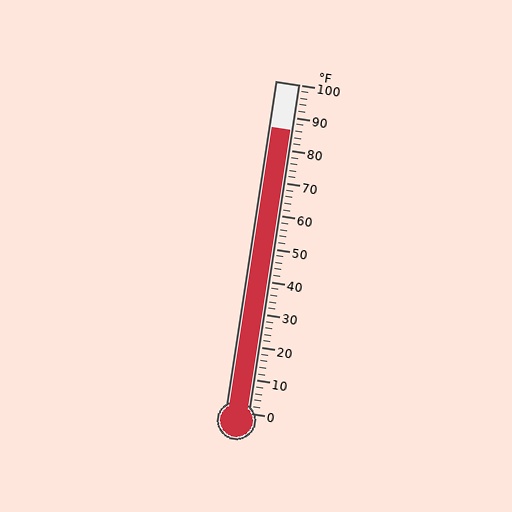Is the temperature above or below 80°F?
The temperature is above 80°F.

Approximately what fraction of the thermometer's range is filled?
The thermometer is filled to approximately 85% of its range.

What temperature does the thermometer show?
The thermometer shows approximately 86°F.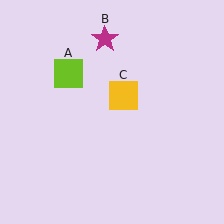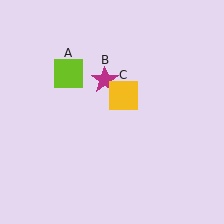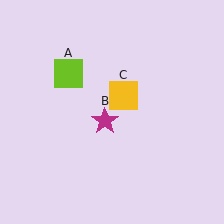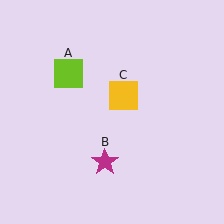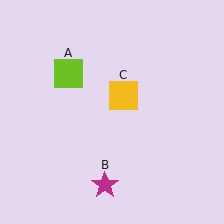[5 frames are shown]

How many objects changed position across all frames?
1 object changed position: magenta star (object B).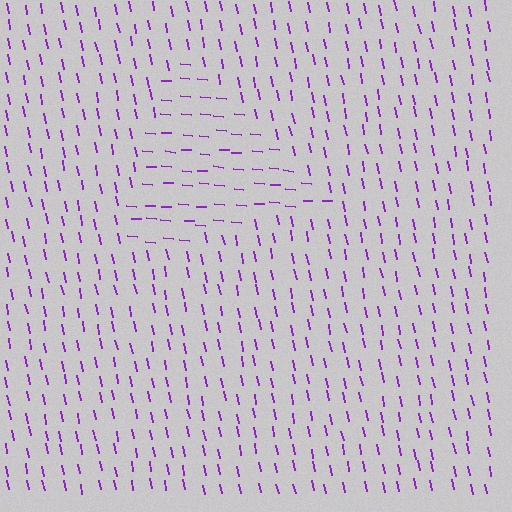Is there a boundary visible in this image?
Yes, there is a texture boundary formed by a change in line orientation.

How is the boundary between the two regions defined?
The boundary is defined purely by a change in line orientation (approximately 74 degrees difference). All lines are the same color and thickness.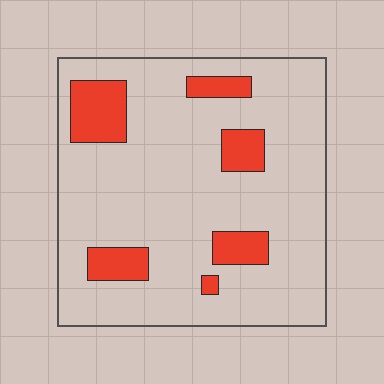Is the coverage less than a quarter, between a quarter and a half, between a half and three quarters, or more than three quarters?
Less than a quarter.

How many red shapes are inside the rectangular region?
6.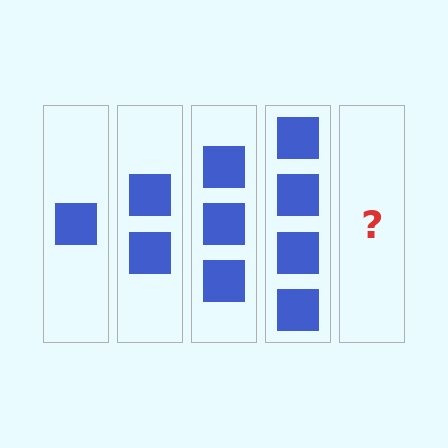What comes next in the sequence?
The next element should be 5 squares.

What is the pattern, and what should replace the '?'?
The pattern is that each step adds one more square. The '?' should be 5 squares.